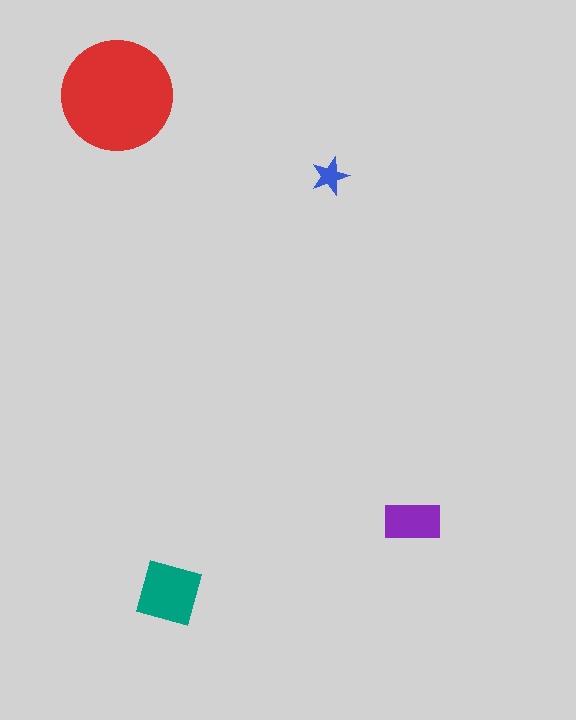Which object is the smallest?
The blue star.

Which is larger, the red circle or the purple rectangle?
The red circle.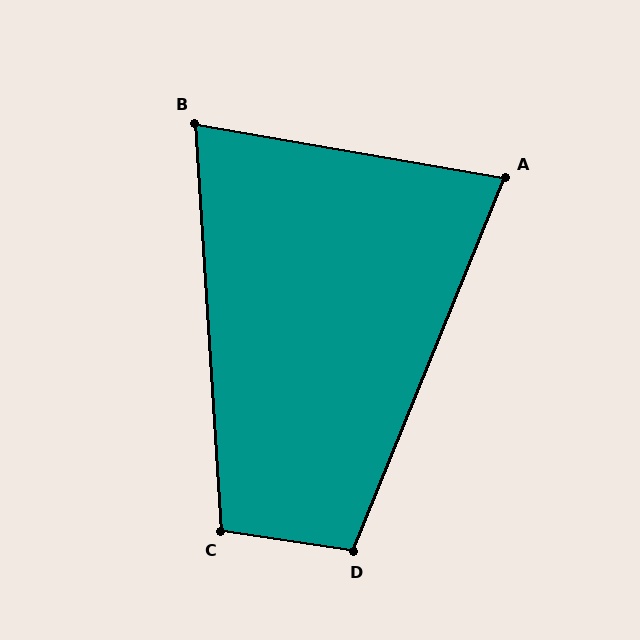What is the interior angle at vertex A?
Approximately 78 degrees (acute).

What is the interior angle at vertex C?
Approximately 102 degrees (obtuse).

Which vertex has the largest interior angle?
D, at approximately 104 degrees.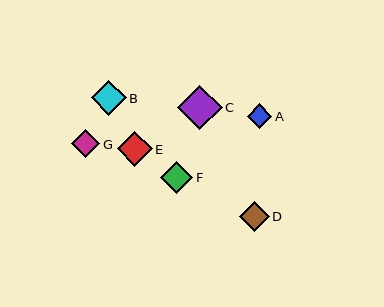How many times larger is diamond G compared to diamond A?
Diamond G is approximately 1.1 times the size of diamond A.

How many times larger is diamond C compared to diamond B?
Diamond C is approximately 1.3 times the size of diamond B.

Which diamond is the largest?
Diamond C is the largest with a size of approximately 44 pixels.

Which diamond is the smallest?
Diamond A is the smallest with a size of approximately 25 pixels.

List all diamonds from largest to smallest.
From largest to smallest: C, B, E, F, D, G, A.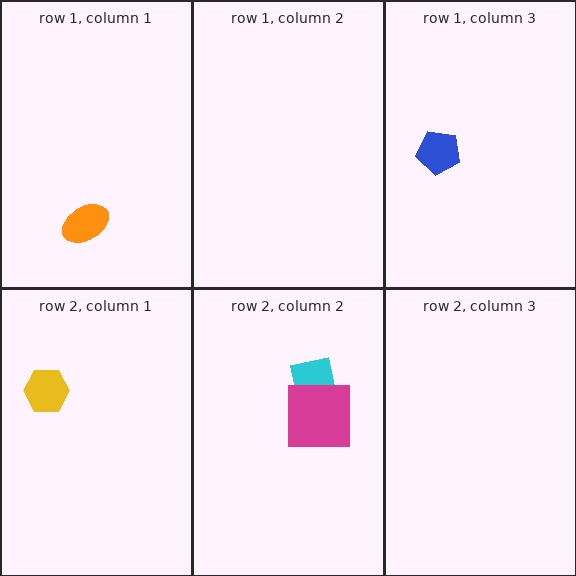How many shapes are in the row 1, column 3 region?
1.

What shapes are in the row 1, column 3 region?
The blue pentagon.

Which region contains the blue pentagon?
The row 1, column 3 region.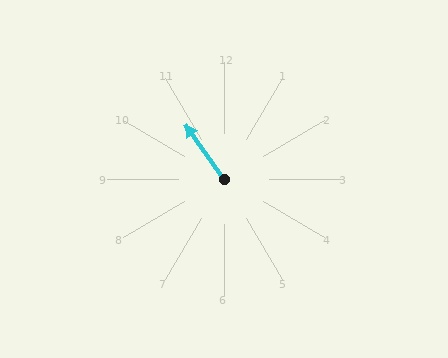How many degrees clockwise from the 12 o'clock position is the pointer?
Approximately 325 degrees.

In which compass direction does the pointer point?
Northwest.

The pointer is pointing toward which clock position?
Roughly 11 o'clock.